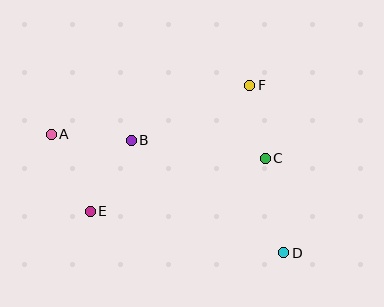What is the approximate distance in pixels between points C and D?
The distance between C and D is approximately 97 pixels.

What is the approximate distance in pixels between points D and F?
The distance between D and F is approximately 171 pixels.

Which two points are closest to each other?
Points C and F are closest to each other.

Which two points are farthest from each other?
Points A and D are farthest from each other.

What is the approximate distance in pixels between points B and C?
The distance between B and C is approximately 135 pixels.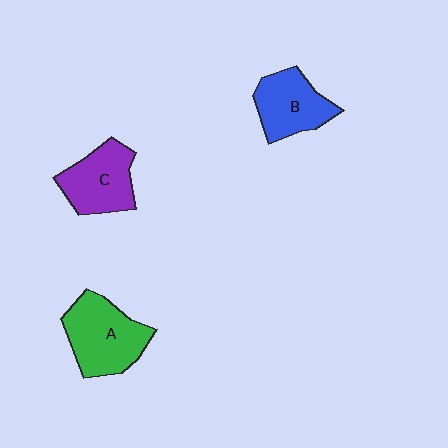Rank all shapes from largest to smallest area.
From largest to smallest: A (green), C (purple), B (blue).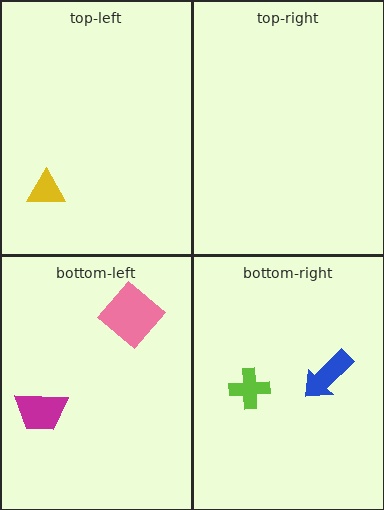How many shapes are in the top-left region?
1.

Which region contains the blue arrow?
The bottom-right region.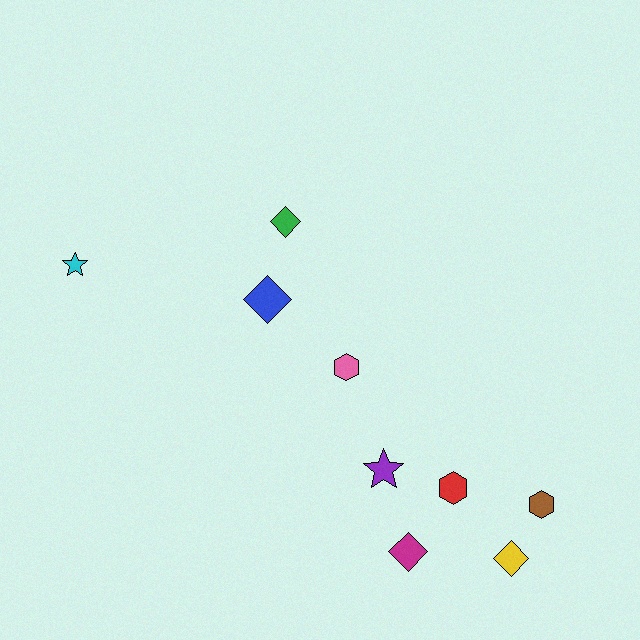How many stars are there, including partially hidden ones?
There are 2 stars.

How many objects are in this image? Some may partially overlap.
There are 9 objects.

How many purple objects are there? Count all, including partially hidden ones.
There is 1 purple object.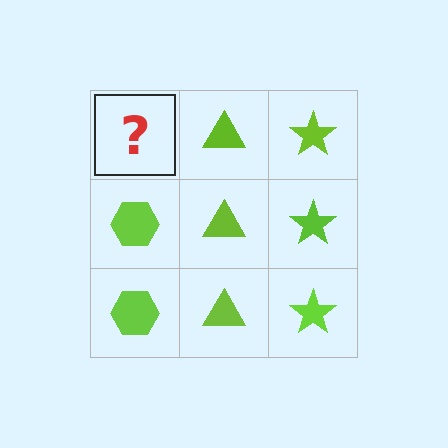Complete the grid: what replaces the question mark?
The question mark should be replaced with a lime hexagon.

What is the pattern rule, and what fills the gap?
The rule is that each column has a consistent shape. The gap should be filled with a lime hexagon.